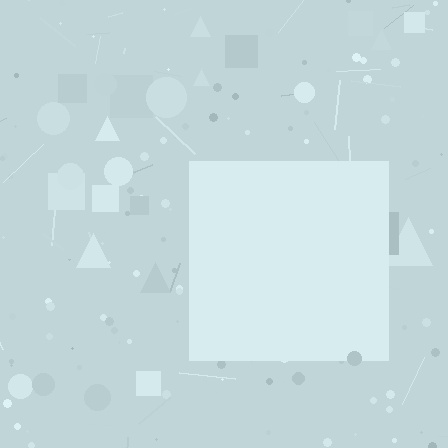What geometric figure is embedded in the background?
A square is embedded in the background.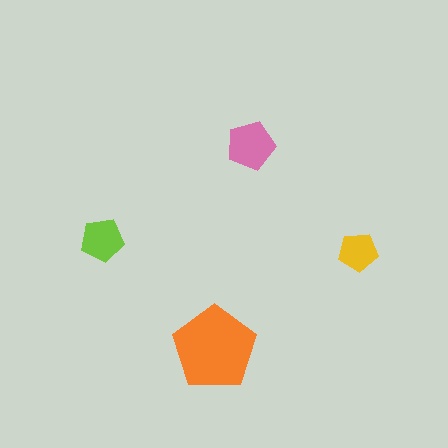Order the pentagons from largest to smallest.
the orange one, the pink one, the lime one, the yellow one.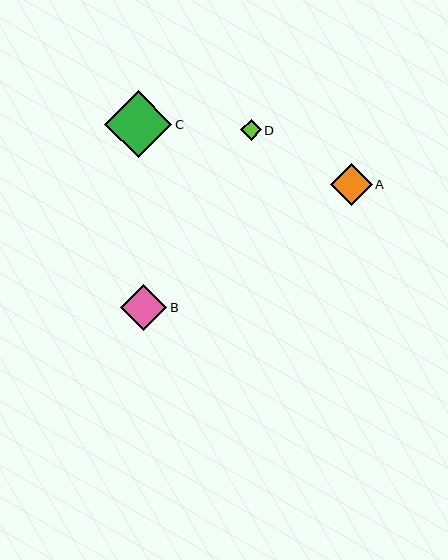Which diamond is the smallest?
Diamond D is the smallest with a size of approximately 21 pixels.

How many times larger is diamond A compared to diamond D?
Diamond A is approximately 2.0 times the size of diamond D.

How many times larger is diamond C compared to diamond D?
Diamond C is approximately 3.2 times the size of diamond D.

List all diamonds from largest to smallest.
From largest to smallest: C, B, A, D.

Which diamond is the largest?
Diamond C is the largest with a size of approximately 67 pixels.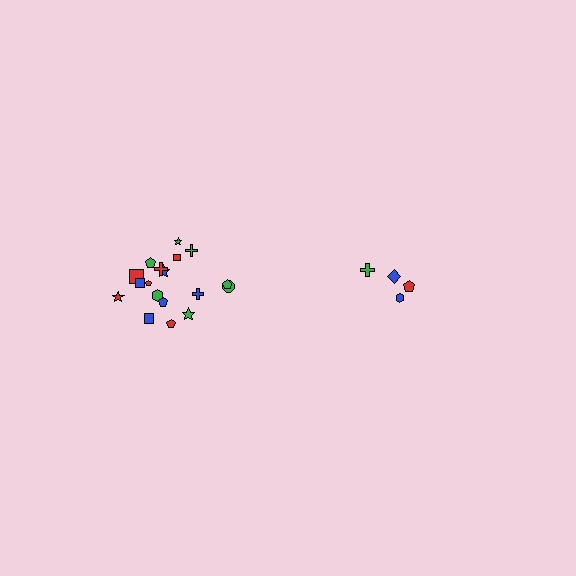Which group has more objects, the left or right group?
The left group.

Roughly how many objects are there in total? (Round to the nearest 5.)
Roughly 20 objects in total.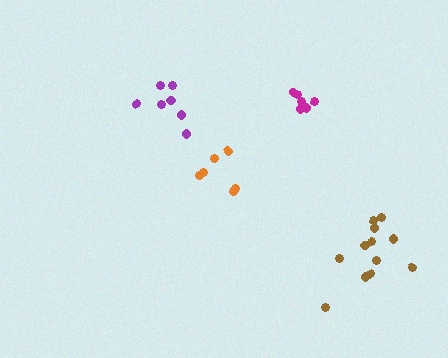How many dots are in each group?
Group 1: 6 dots, Group 2: 6 dots, Group 3: 12 dots, Group 4: 7 dots (31 total).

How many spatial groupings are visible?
There are 4 spatial groupings.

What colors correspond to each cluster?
The clusters are colored: orange, magenta, brown, purple.